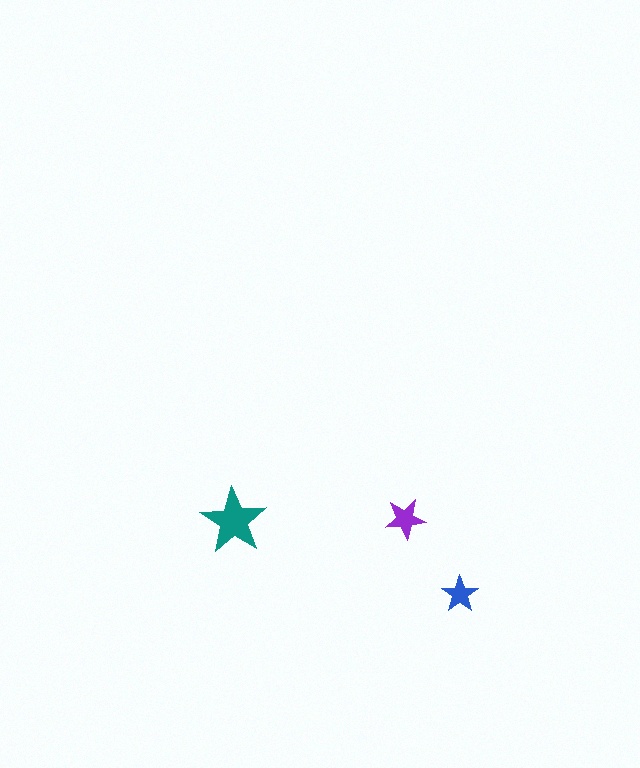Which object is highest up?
The purple star is topmost.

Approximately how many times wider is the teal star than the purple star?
About 1.5 times wider.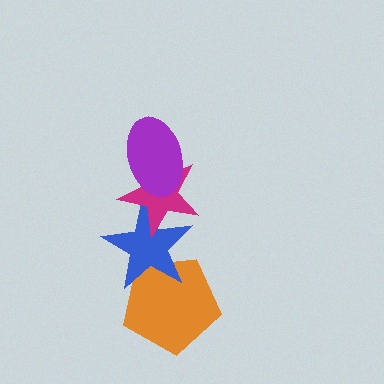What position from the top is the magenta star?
The magenta star is 2nd from the top.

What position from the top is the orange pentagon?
The orange pentagon is 4th from the top.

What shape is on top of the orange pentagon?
The blue star is on top of the orange pentagon.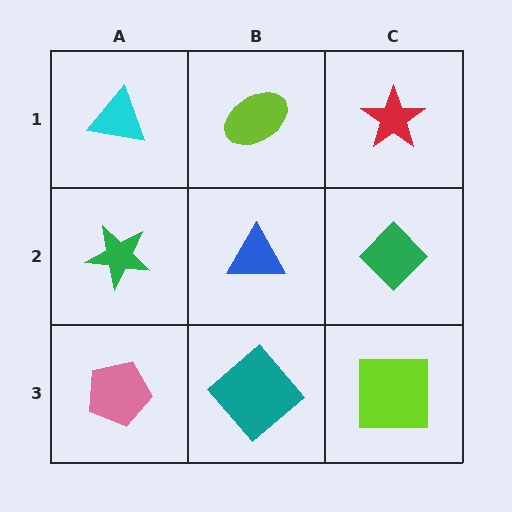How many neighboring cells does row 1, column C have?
2.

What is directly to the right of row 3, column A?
A teal diamond.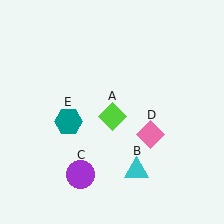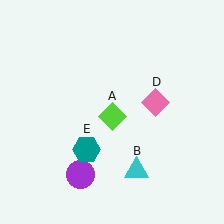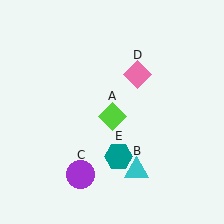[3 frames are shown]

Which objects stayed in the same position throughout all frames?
Lime diamond (object A) and cyan triangle (object B) and purple circle (object C) remained stationary.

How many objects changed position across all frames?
2 objects changed position: pink diamond (object D), teal hexagon (object E).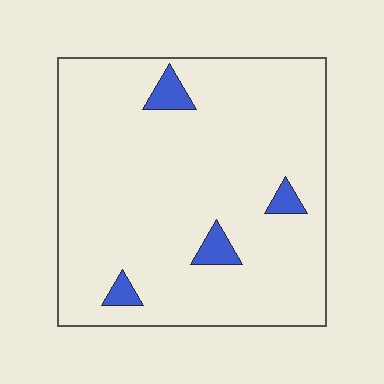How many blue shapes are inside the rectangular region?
4.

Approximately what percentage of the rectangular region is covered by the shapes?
Approximately 5%.